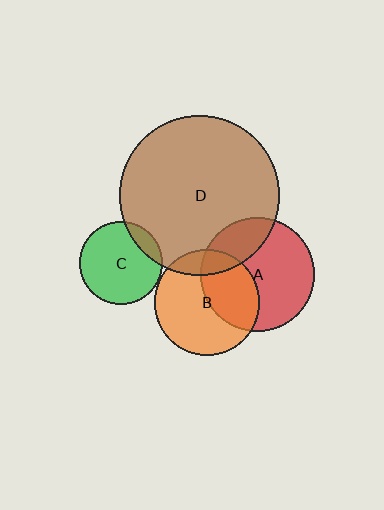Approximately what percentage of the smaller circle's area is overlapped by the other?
Approximately 25%.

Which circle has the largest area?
Circle D (brown).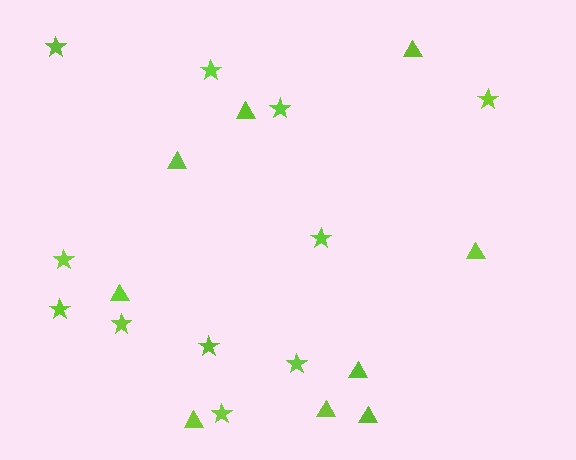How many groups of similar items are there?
There are 2 groups: one group of stars (11) and one group of triangles (9).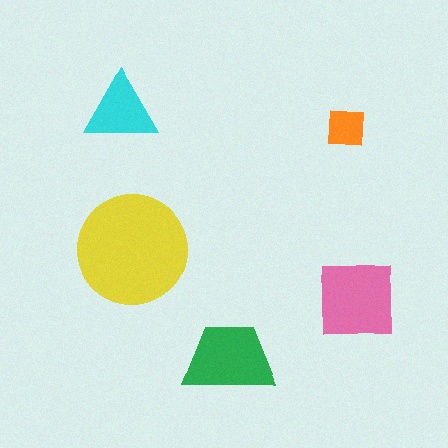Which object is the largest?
The yellow circle.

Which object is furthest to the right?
The pink square is rightmost.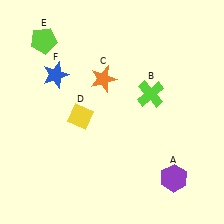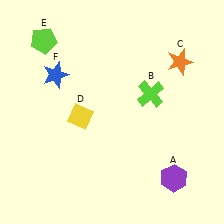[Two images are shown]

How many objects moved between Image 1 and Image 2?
1 object moved between the two images.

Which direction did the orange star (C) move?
The orange star (C) moved right.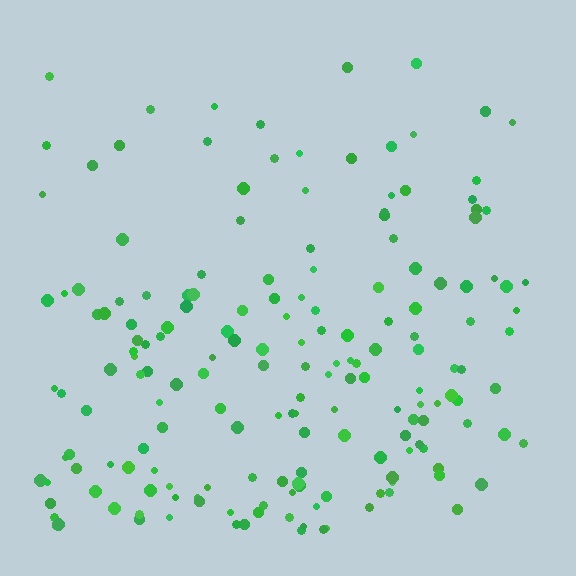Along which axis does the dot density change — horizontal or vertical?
Vertical.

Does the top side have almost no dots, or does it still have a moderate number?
Still a moderate number, just noticeably fewer than the bottom.